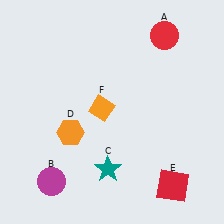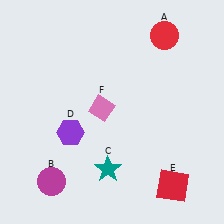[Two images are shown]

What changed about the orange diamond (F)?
In Image 1, F is orange. In Image 2, it changed to pink.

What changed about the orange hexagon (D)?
In Image 1, D is orange. In Image 2, it changed to purple.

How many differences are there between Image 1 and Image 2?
There are 2 differences between the two images.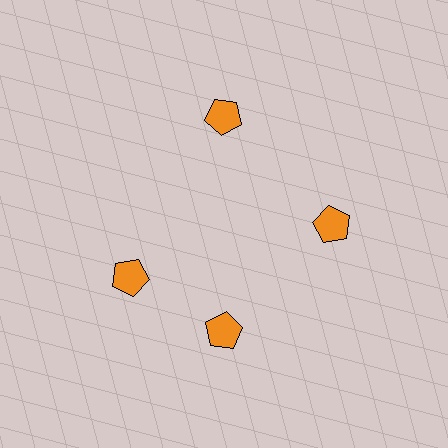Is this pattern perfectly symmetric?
No. The 4 orange pentagons are arranged in a ring, but one element near the 9 o'clock position is rotated out of alignment along the ring, breaking the 4-fold rotational symmetry.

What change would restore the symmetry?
The symmetry would be restored by rotating it back into even spacing with its neighbors so that all 4 pentagons sit at equal angles and equal distance from the center.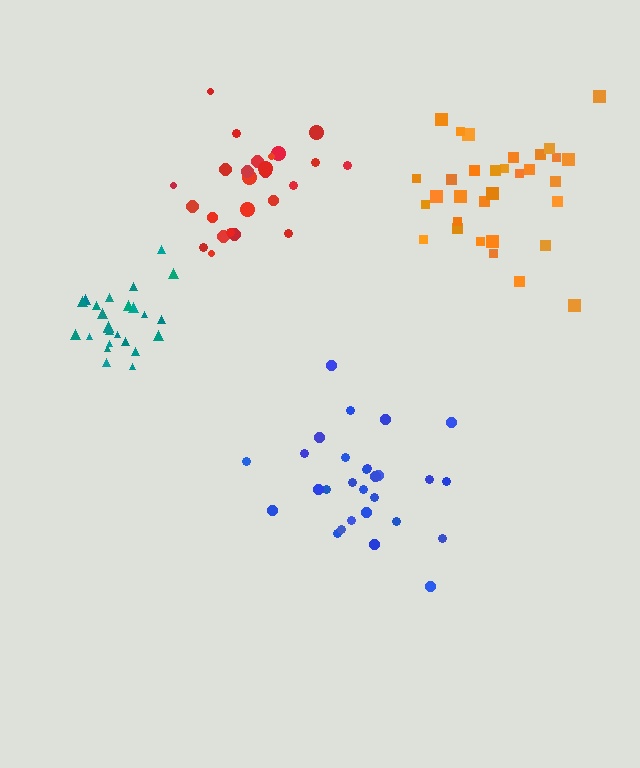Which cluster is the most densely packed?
Teal.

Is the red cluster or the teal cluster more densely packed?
Teal.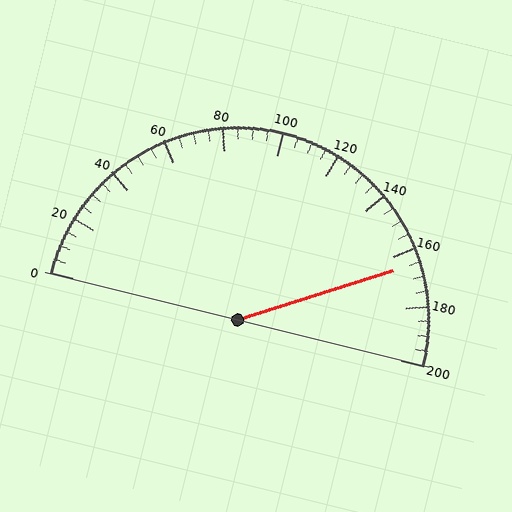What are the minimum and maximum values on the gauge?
The gauge ranges from 0 to 200.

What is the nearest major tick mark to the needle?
The nearest major tick mark is 160.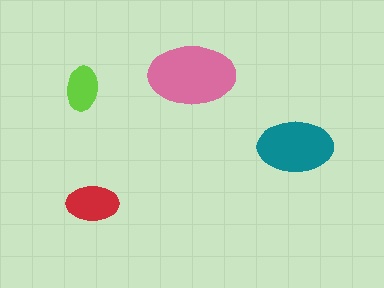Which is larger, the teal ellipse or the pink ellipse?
The pink one.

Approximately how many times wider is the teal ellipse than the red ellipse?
About 1.5 times wider.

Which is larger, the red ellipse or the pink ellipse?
The pink one.